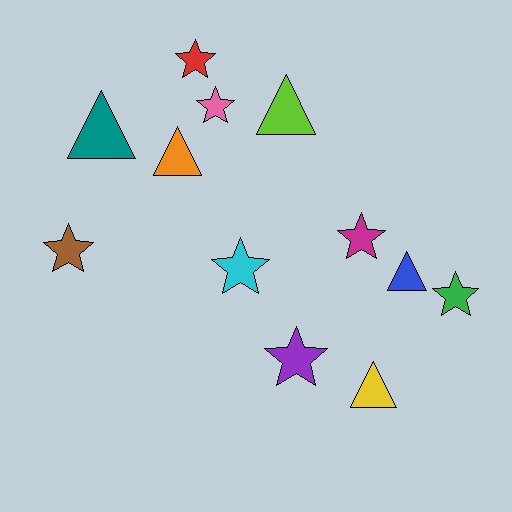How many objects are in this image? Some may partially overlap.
There are 12 objects.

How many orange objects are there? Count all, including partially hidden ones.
There is 1 orange object.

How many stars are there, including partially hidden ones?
There are 7 stars.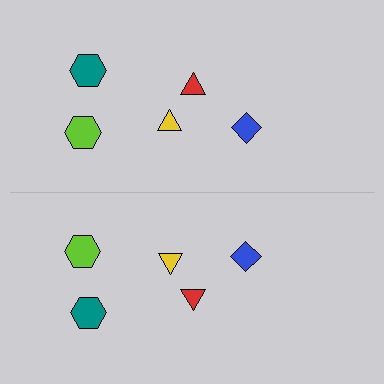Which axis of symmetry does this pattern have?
The pattern has a horizontal axis of symmetry running through the center of the image.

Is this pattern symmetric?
Yes, this pattern has bilateral (reflection) symmetry.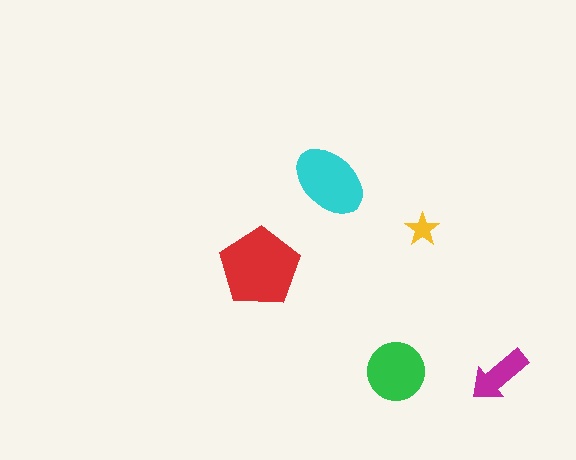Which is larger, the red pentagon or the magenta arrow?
The red pentagon.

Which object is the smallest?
The yellow star.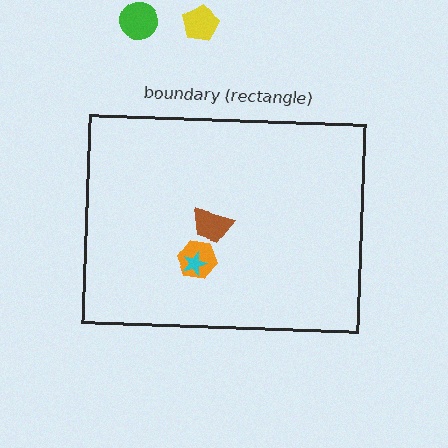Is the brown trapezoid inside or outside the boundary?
Inside.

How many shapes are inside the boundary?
3 inside, 2 outside.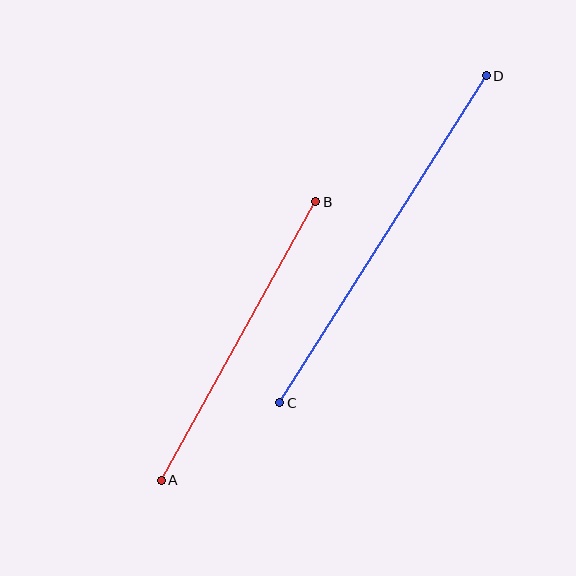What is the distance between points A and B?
The distance is approximately 318 pixels.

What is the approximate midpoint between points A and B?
The midpoint is at approximately (239, 341) pixels.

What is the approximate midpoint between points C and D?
The midpoint is at approximately (383, 239) pixels.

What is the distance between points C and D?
The distance is approximately 387 pixels.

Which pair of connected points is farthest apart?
Points C and D are farthest apart.